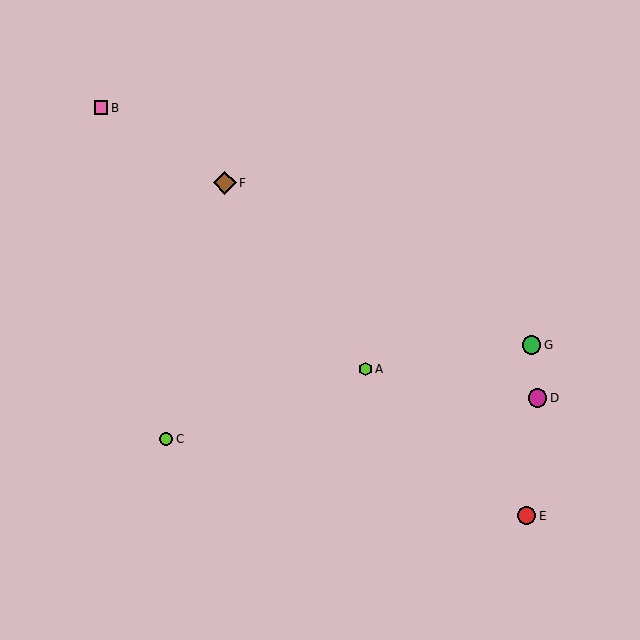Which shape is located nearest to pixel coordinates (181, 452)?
The lime circle (labeled C) at (166, 439) is nearest to that location.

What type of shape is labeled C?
Shape C is a lime circle.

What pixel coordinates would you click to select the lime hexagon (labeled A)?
Click at (365, 369) to select the lime hexagon A.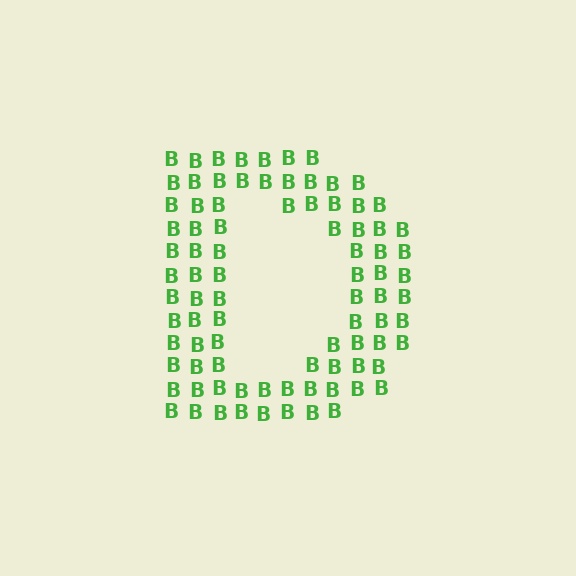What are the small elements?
The small elements are letter B's.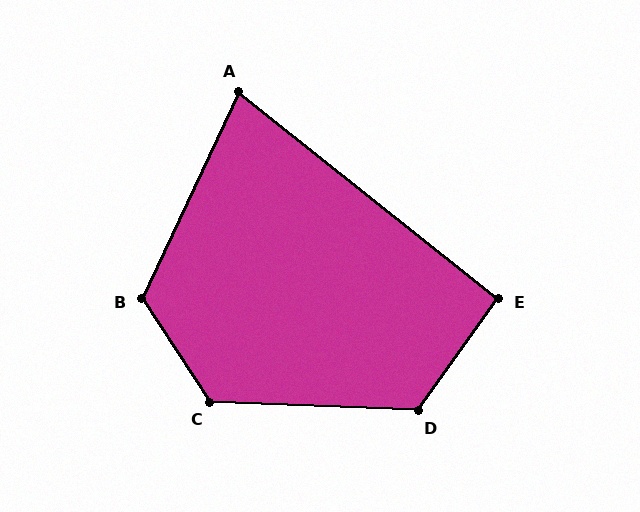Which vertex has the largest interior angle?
C, at approximately 125 degrees.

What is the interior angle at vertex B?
Approximately 122 degrees (obtuse).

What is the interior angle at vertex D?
Approximately 123 degrees (obtuse).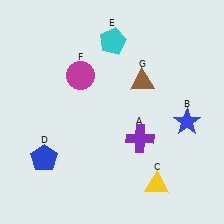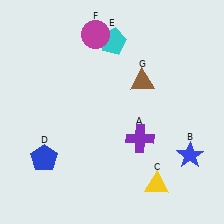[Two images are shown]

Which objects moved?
The objects that moved are: the blue star (B), the magenta circle (F).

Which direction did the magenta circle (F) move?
The magenta circle (F) moved up.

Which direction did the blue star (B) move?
The blue star (B) moved down.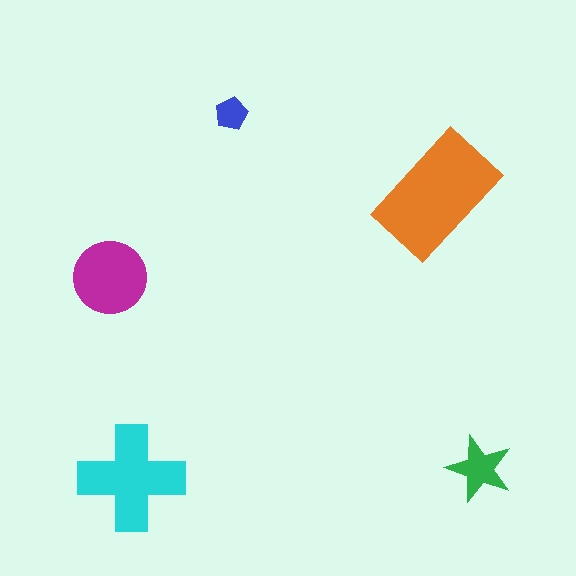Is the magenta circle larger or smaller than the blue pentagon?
Larger.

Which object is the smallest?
The blue pentagon.